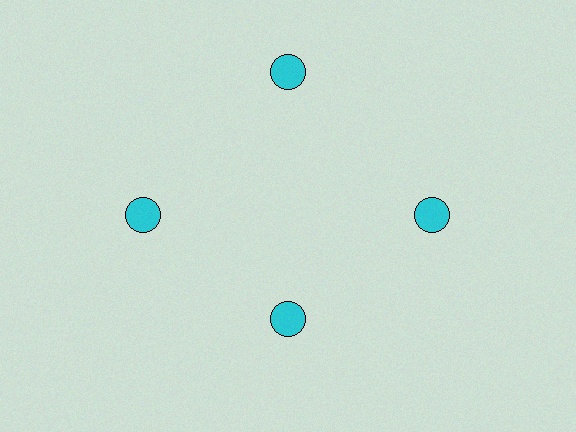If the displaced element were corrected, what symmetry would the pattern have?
It would have 4-fold rotational symmetry — the pattern would map onto itself every 90 degrees.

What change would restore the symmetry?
The symmetry would be restored by moving it outward, back onto the ring so that all 4 circles sit at equal angles and equal distance from the center.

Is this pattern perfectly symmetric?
No. The 4 cyan circles are arranged in a ring, but one element near the 6 o'clock position is pulled inward toward the center, breaking the 4-fold rotational symmetry.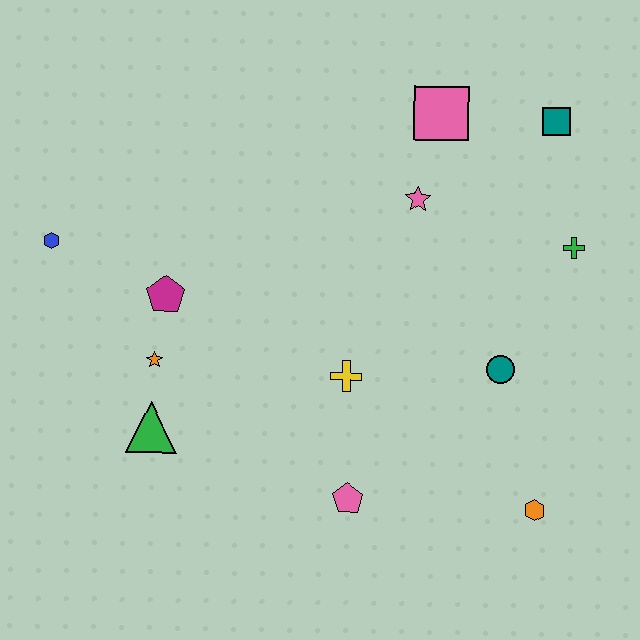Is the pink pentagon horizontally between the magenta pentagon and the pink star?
Yes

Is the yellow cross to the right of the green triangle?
Yes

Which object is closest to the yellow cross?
The pink pentagon is closest to the yellow cross.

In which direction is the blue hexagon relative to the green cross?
The blue hexagon is to the left of the green cross.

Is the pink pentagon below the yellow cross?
Yes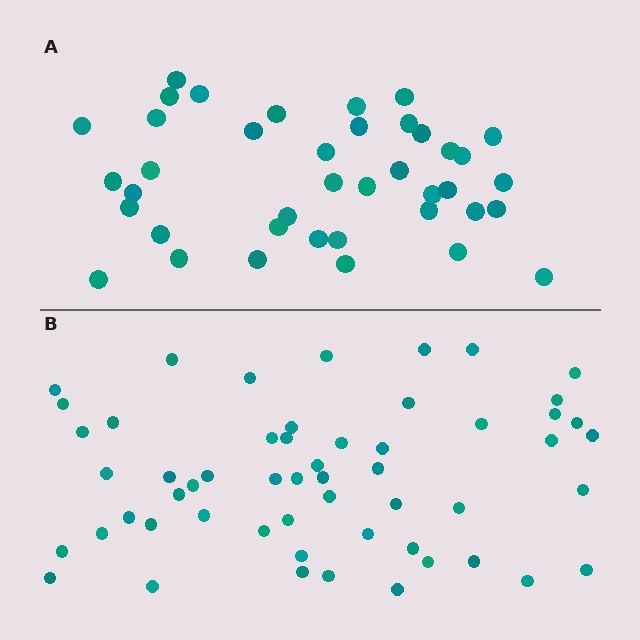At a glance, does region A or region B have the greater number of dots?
Region B (the bottom region) has more dots.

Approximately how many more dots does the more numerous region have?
Region B has approximately 15 more dots than region A.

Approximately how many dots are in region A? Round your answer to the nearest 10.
About 40 dots.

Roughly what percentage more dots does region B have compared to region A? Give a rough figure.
About 40% more.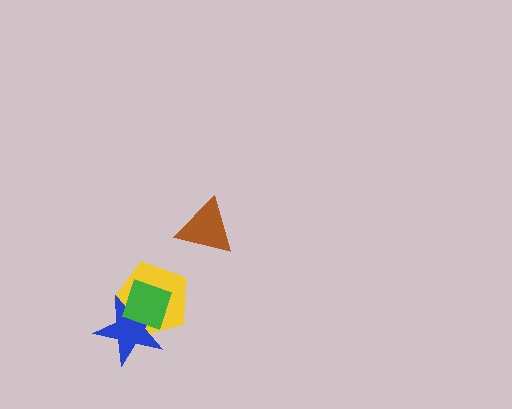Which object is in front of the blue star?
The green diamond is in front of the blue star.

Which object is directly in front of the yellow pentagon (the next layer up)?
The blue star is directly in front of the yellow pentagon.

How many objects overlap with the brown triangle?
0 objects overlap with the brown triangle.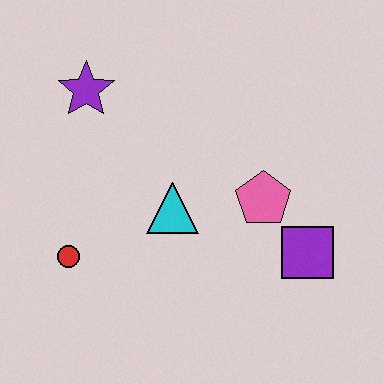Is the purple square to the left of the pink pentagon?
No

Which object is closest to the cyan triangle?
The pink pentagon is closest to the cyan triangle.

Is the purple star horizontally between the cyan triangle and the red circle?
Yes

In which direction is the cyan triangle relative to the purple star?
The cyan triangle is below the purple star.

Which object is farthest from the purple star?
The purple square is farthest from the purple star.